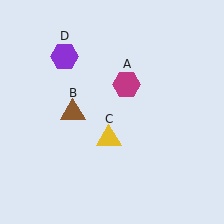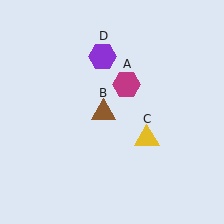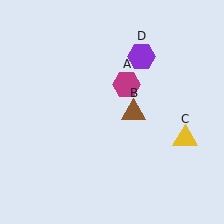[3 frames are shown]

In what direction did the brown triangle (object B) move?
The brown triangle (object B) moved right.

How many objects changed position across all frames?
3 objects changed position: brown triangle (object B), yellow triangle (object C), purple hexagon (object D).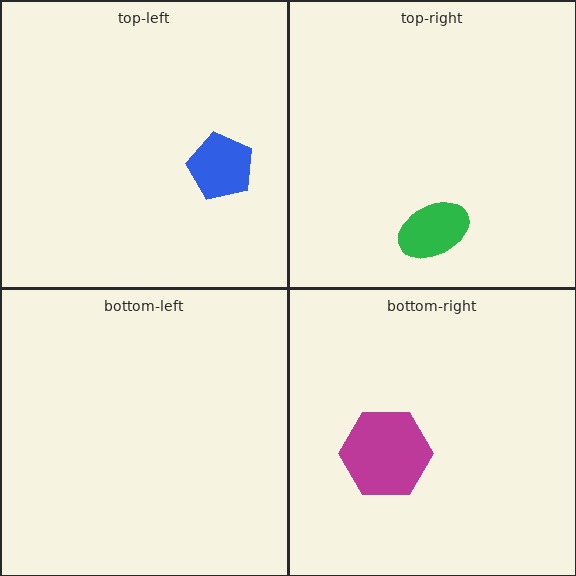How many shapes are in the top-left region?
1.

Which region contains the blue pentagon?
The top-left region.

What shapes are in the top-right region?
The green ellipse.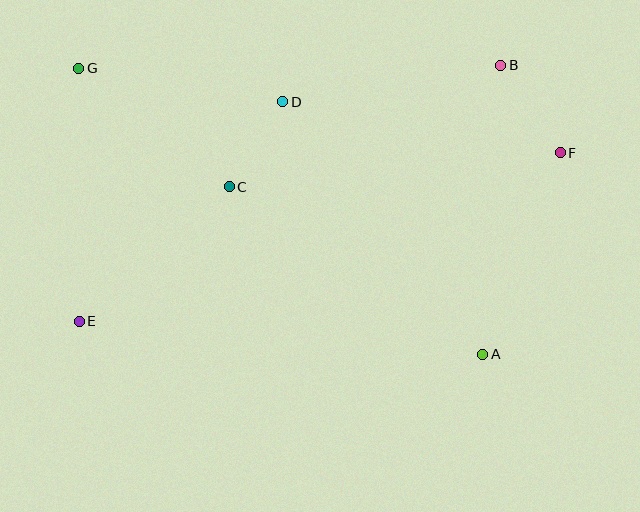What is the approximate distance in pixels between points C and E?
The distance between C and E is approximately 201 pixels.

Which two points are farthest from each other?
Points E and F are farthest from each other.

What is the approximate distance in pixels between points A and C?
The distance between A and C is approximately 304 pixels.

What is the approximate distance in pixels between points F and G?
The distance between F and G is approximately 489 pixels.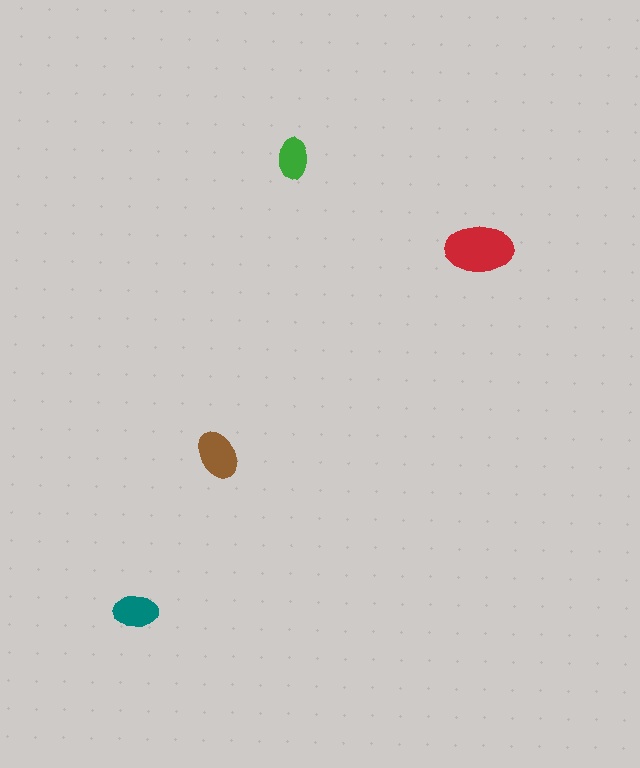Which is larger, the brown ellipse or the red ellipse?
The red one.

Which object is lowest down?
The teal ellipse is bottommost.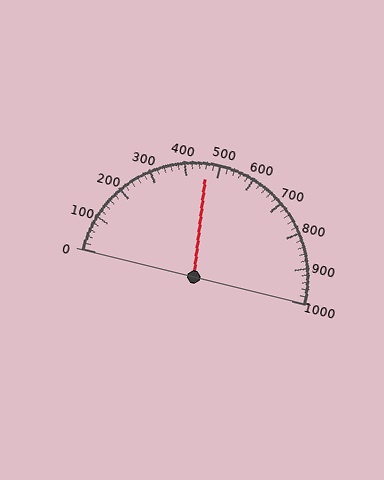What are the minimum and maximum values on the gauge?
The gauge ranges from 0 to 1000.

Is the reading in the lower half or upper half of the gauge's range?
The reading is in the lower half of the range (0 to 1000).